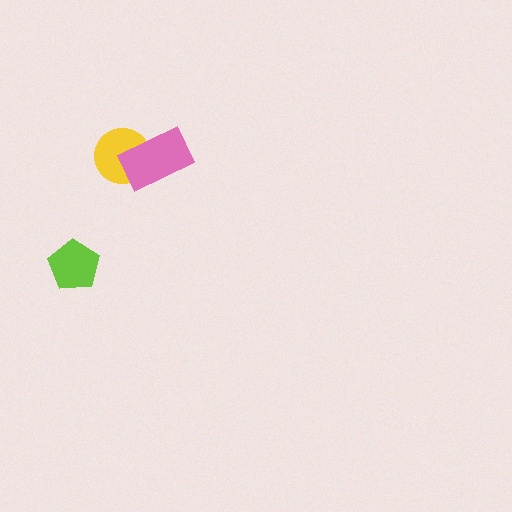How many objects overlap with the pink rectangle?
1 object overlaps with the pink rectangle.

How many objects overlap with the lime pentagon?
0 objects overlap with the lime pentagon.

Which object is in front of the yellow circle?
The pink rectangle is in front of the yellow circle.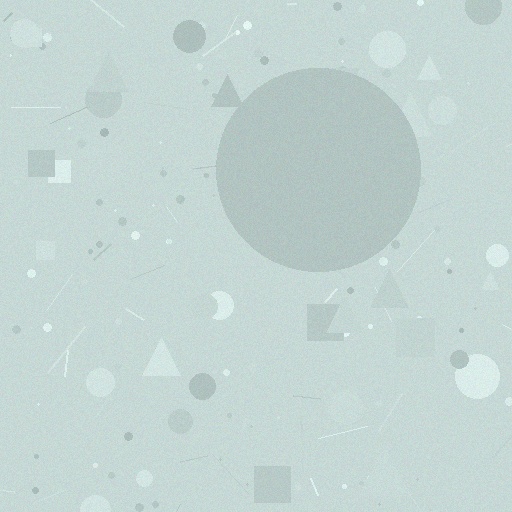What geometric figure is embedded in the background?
A circle is embedded in the background.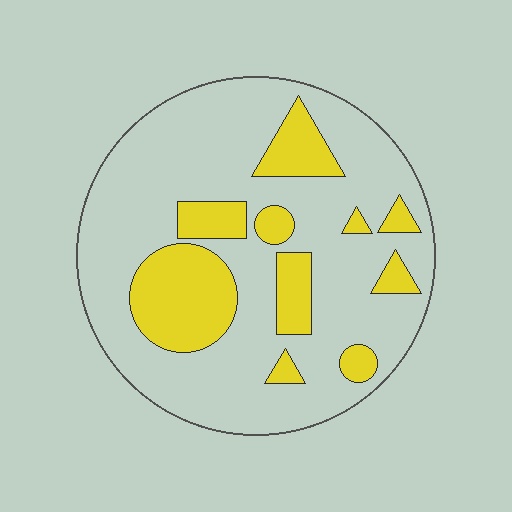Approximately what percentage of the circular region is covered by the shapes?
Approximately 25%.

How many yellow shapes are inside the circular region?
10.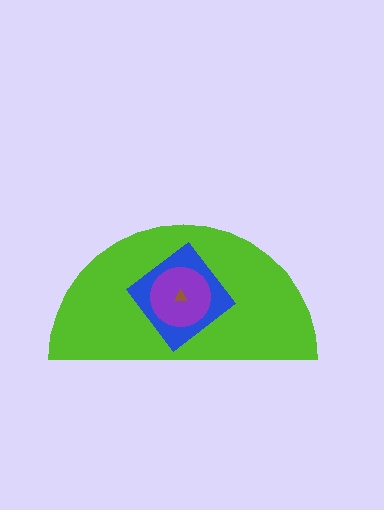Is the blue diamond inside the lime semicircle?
Yes.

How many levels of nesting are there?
4.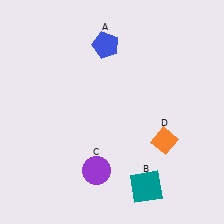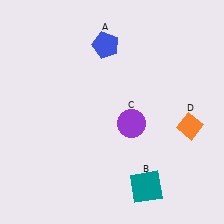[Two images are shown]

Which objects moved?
The objects that moved are: the purple circle (C), the orange diamond (D).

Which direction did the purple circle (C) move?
The purple circle (C) moved up.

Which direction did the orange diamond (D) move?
The orange diamond (D) moved right.